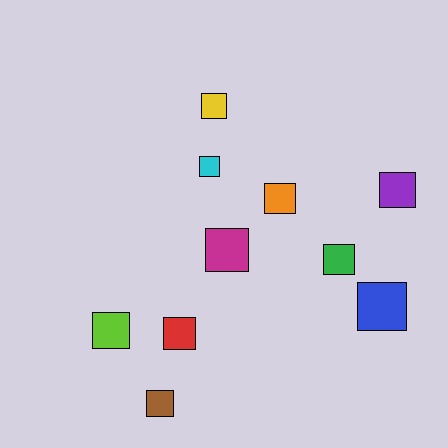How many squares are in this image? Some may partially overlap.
There are 10 squares.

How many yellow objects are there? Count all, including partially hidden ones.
There is 1 yellow object.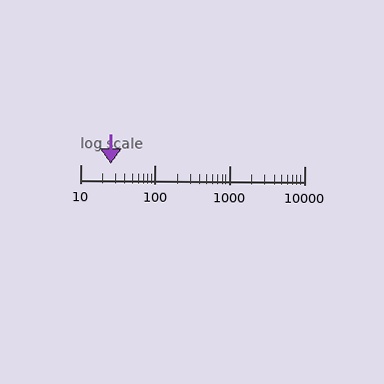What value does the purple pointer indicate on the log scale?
The pointer indicates approximately 26.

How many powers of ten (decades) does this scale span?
The scale spans 3 decades, from 10 to 10000.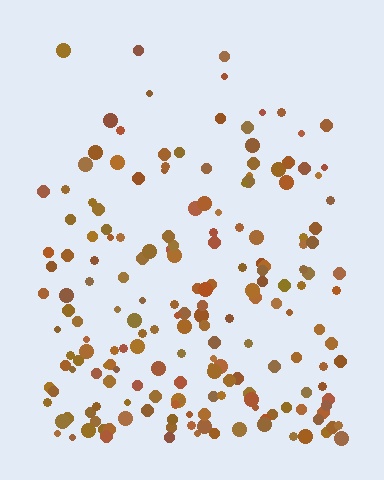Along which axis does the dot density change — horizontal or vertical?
Vertical.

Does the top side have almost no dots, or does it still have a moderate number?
Still a moderate number, just noticeably fewer than the bottom.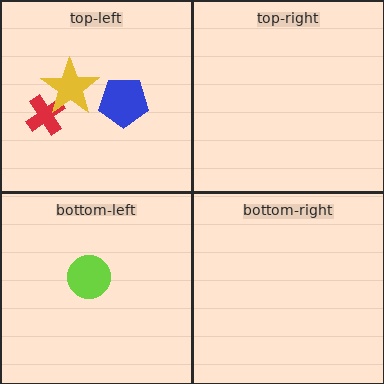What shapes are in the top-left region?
The red cross, the blue pentagon, the yellow star.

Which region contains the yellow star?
The top-left region.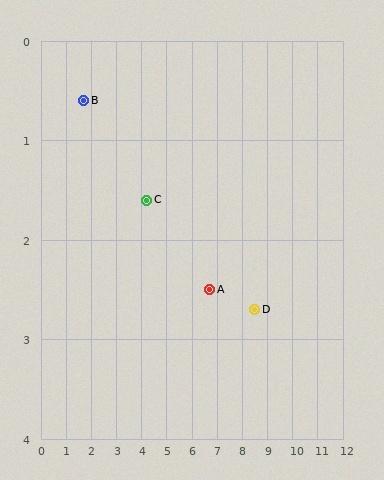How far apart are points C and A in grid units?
Points C and A are about 2.7 grid units apart.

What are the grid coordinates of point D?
Point D is at approximately (8.5, 2.7).